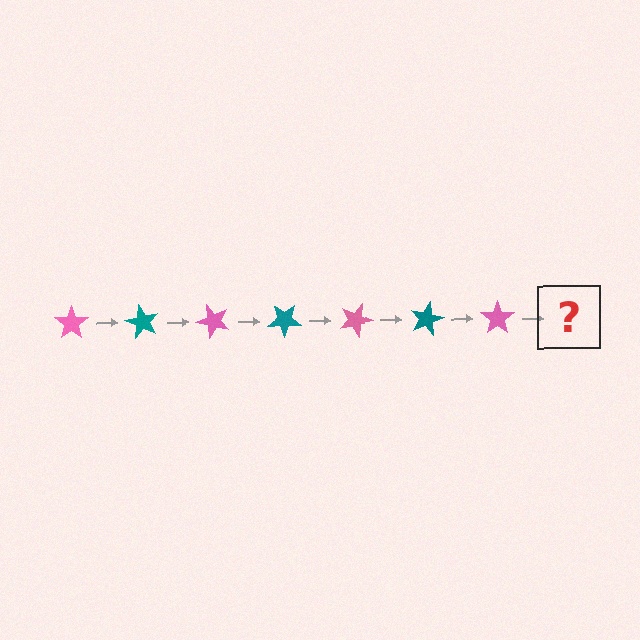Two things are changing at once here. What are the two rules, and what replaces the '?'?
The two rules are that it rotates 60 degrees each step and the color cycles through pink and teal. The '?' should be a teal star, rotated 420 degrees from the start.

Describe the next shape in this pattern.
It should be a teal star, rotated 420 degrees from the start.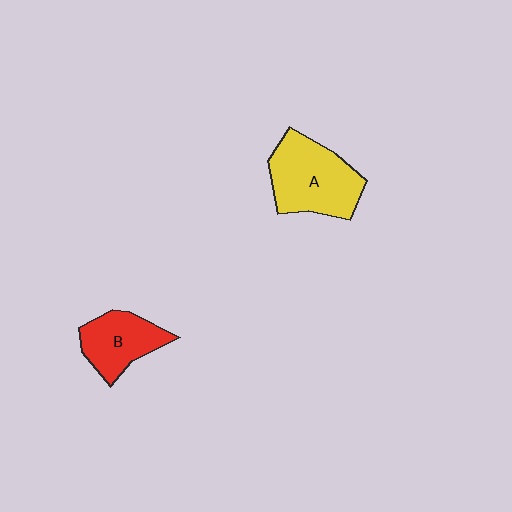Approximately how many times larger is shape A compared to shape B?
Approximately 1.5 times.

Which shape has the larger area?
Shape A (yellow).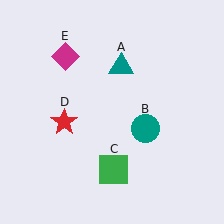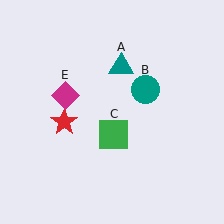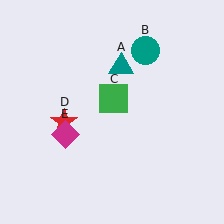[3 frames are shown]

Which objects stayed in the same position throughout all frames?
Teal triangle (object A) and red star (object D) remained stationary.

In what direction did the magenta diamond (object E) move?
The magenta diamond (object E) moved down.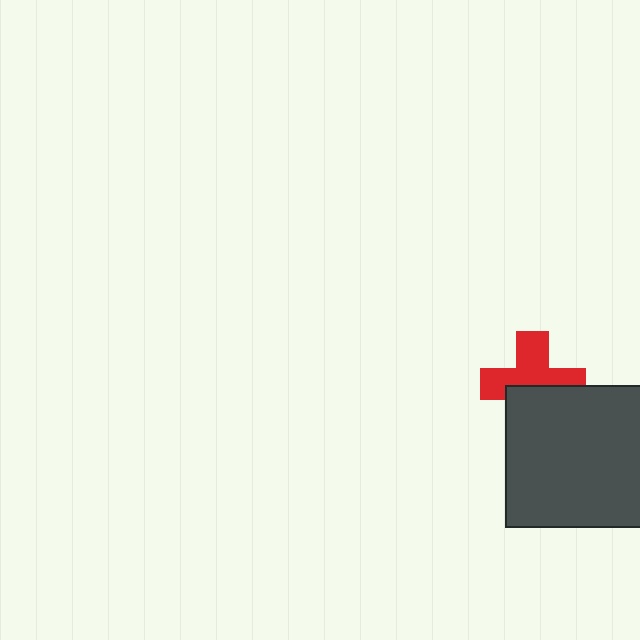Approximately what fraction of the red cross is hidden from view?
Roughly 41% of the red cross is hidden behind the dark gray square.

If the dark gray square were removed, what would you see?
You would see the complete red cross.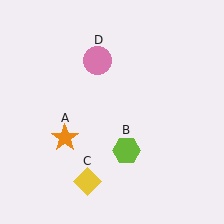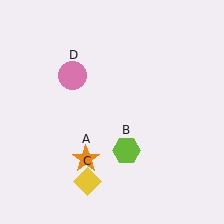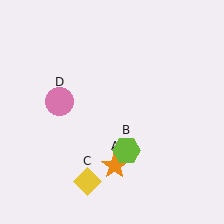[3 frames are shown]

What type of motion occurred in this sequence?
The orange star (object A), pink circle (object D) rotated counterclockwise around the center of the scene.